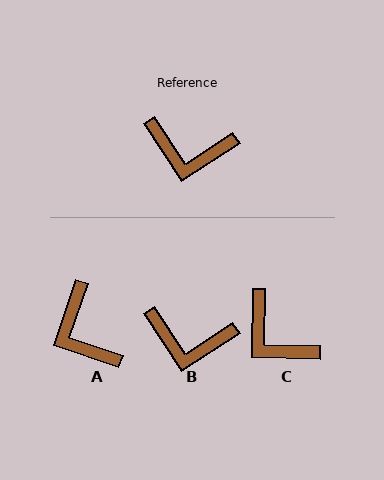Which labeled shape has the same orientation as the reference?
B.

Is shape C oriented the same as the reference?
No, it is off by about 34 degrees.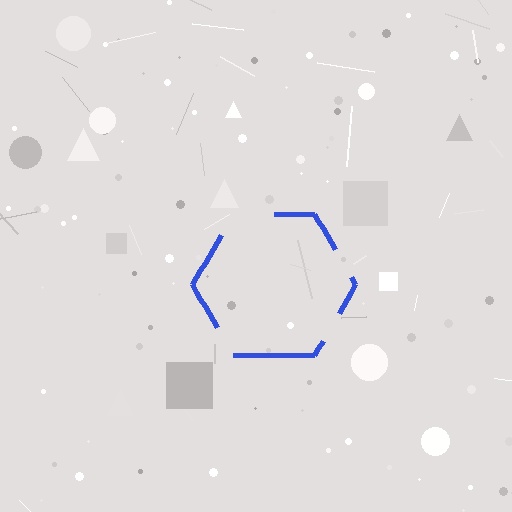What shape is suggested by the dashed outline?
The dashed outline suggests a hexagon.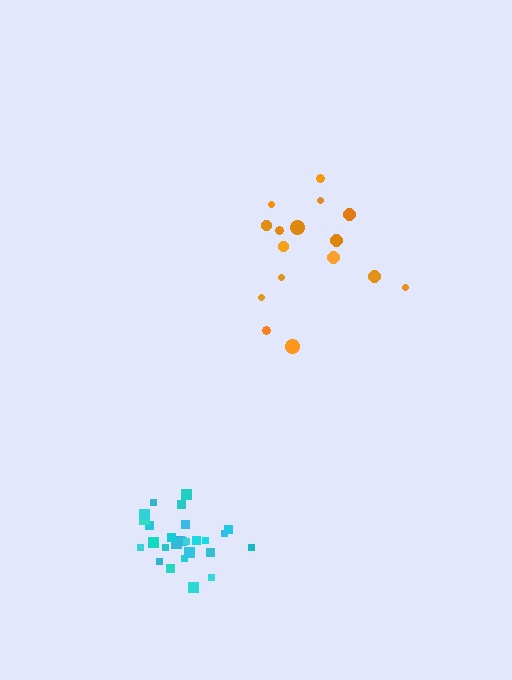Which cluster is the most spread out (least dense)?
Orange.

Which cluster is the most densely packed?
Cyan.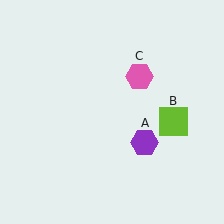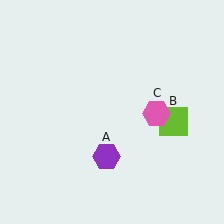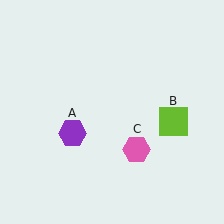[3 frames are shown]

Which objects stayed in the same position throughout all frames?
Lime square (object B) remained stationary.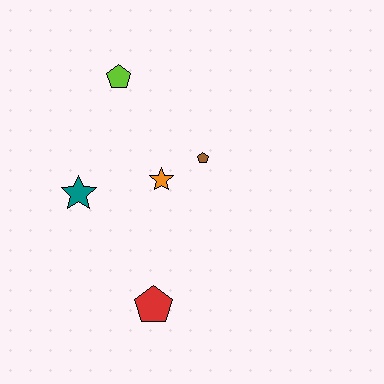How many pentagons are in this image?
There are 3 pentagons.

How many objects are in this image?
There are 5 objects.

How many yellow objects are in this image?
There are no yellow objects.